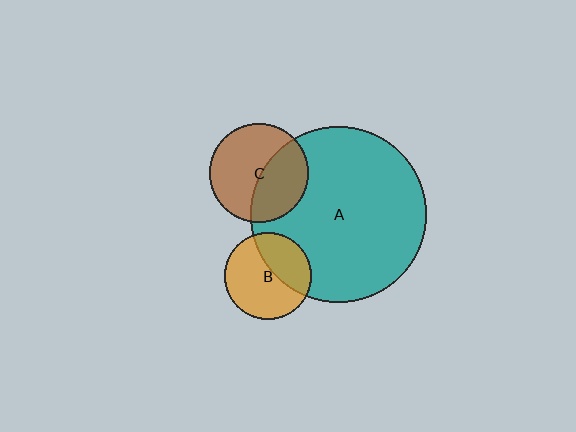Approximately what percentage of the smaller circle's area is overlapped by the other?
Approximately 35%.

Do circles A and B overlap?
Yes.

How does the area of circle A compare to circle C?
Approximately 3.2 times.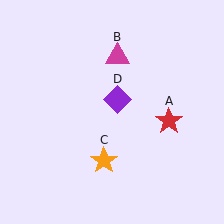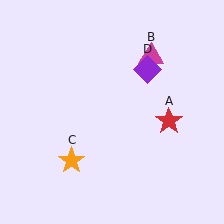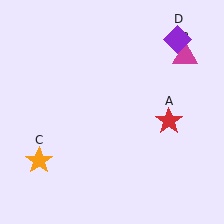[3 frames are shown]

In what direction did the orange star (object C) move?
The orange star (object C) moved left.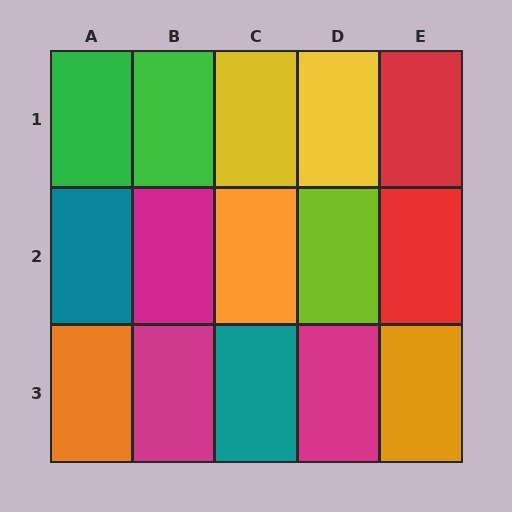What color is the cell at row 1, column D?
Yellow.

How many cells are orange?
3 cells are orange.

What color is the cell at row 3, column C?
Teal.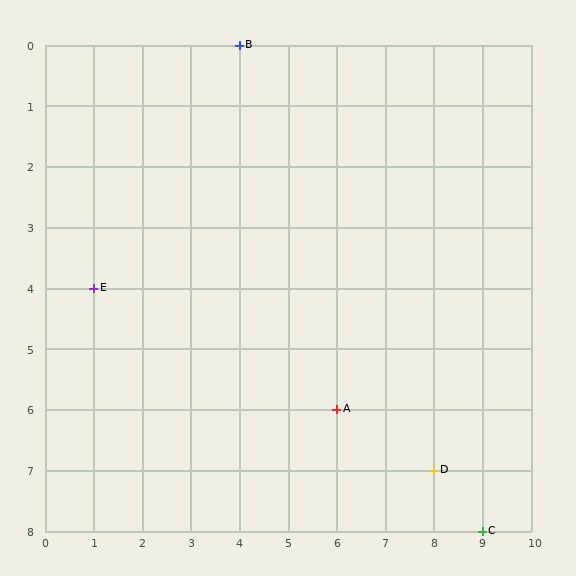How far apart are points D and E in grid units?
Points D and E are 7 columns and 3 rows apart (about 7.6 grid units diagonally).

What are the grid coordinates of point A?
Point A is at grid coordinates (6, 6).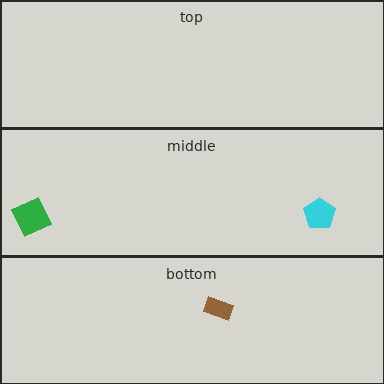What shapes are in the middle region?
The cyan pentagon, the green square.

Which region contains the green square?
The middle region.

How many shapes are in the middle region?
2.